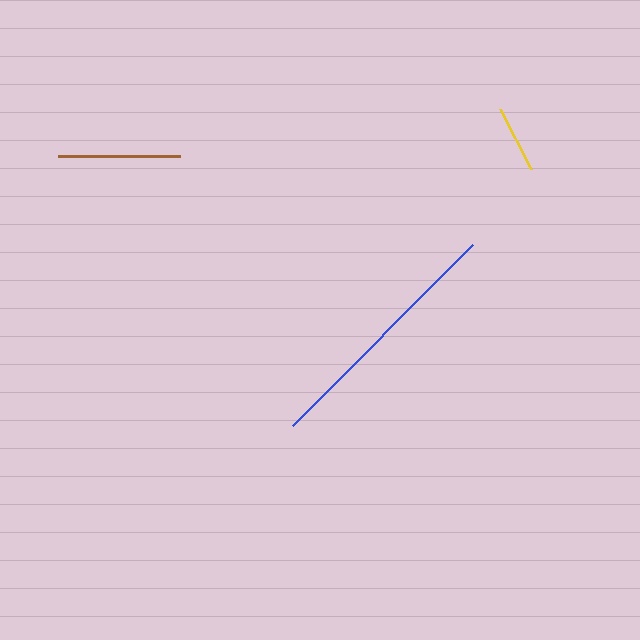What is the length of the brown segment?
The brown segment is approximately 122 pixels long.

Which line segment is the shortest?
The yellow line is the shortest at approximately 67 pixels.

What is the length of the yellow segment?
The yellow segment is approximately 67 pixels long.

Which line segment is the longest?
The blue line is the longest at approximately 256 pixels.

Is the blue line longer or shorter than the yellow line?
The blue line is longer than the yellow line.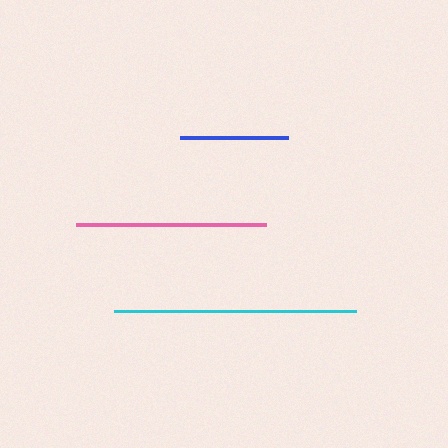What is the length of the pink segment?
The pink segment is approximately 191 pixels long.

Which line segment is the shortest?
The blue line is the shortest at approximately 108 pixels.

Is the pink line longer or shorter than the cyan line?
The cyan line is longer than the pink line.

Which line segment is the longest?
The cyan line is the longest at approximately 242 pixels.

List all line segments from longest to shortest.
From longest to shortest: cyan, pink, blue.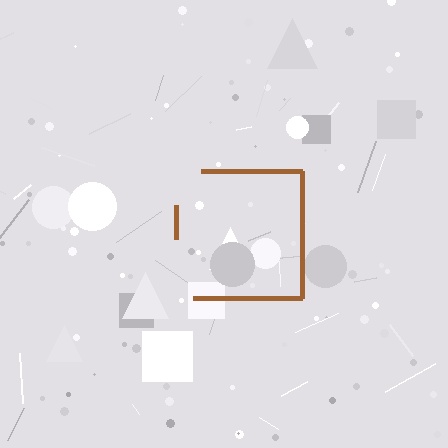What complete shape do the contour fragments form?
The contour fragments form a square.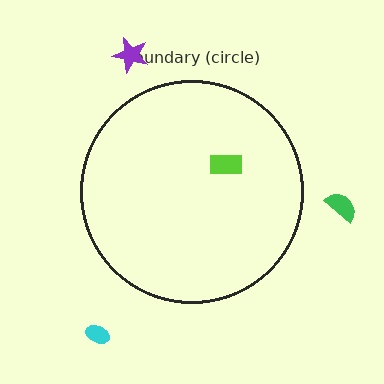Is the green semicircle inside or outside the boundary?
Outside.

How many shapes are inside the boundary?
1 inside, 3 outside.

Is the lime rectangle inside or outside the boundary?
Inside.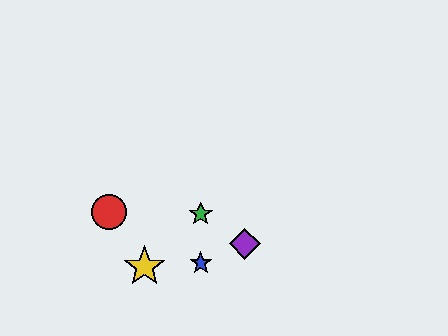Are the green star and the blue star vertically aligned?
Yes, both are at x≈201.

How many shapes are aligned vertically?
2 shapes (the blue star, the green star) are aligned vertically.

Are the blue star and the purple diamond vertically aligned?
No, the blue star is at x≈201 and the purple diamond is at x≈245.